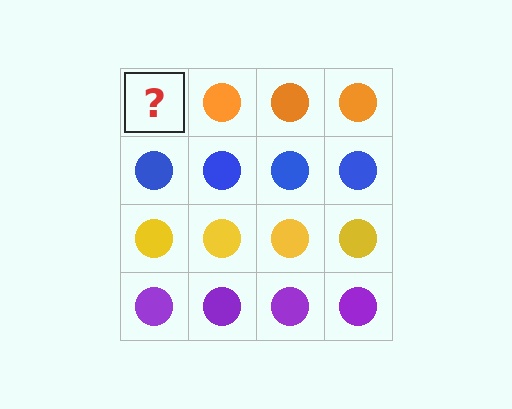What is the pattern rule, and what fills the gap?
The rule is that each row has a consistent color. The gap should be filled with an orange circle.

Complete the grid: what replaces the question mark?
The question mark should be replaced with an orange circle.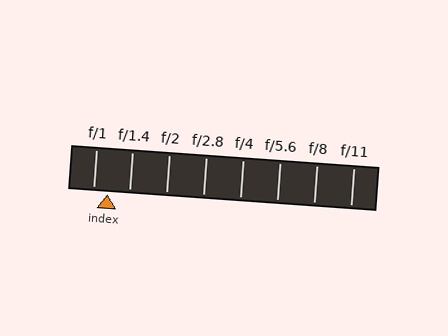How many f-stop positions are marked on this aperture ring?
There are 8 f-stop positions marked.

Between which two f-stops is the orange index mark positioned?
The index mark is between f/1 and f/1.4.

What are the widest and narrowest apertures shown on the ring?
The widest aperture shown is f/1 and the narrowest is f/11.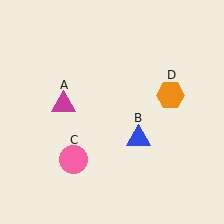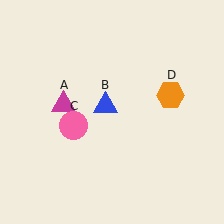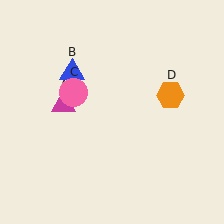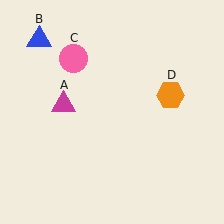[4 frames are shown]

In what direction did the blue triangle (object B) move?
The blue triangle (object B) moved up and to the left.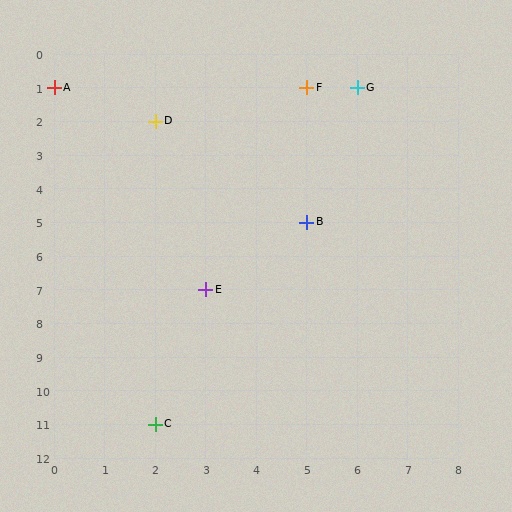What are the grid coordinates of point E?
Point E is at grid coordinates (3, 7).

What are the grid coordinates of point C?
Point C is at grid coordinates (2, 11).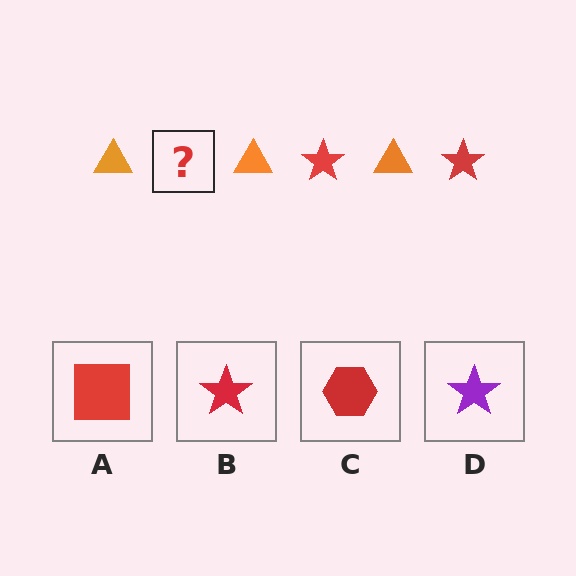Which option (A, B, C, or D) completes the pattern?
B.